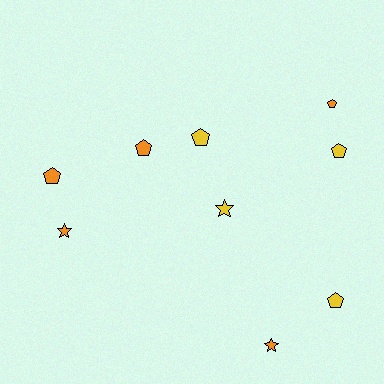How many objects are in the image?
There are 9 objects.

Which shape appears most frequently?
Pentagon, with 6 objects.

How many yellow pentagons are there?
There are 3 yellow pentagons.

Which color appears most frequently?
Orange, with 5 objects.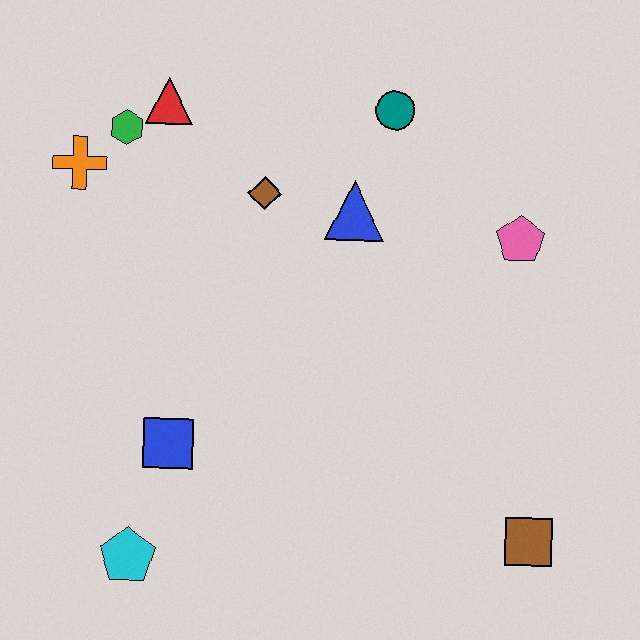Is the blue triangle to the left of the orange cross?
No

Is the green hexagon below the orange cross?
No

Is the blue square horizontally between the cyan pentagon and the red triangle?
No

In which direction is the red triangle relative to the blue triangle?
The red triangle is to the left of the blue triangle.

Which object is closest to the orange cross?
The green hexagon is closest to the orange cross.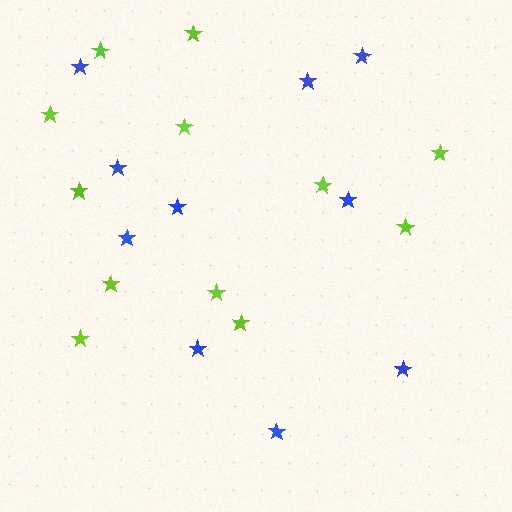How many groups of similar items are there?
There are 2 groups: one group of blue stars (10) and one group of lime stars (12).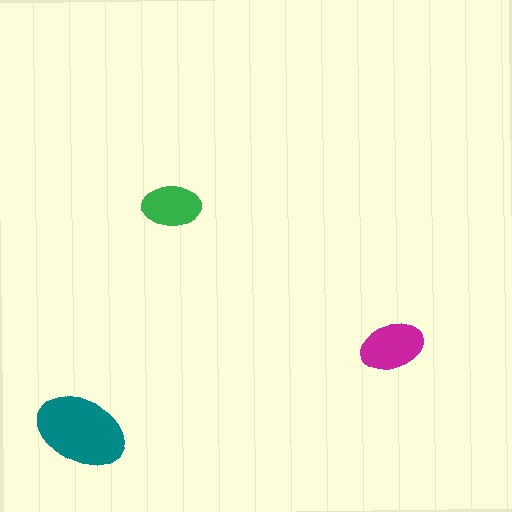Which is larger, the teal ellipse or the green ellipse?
The teal one.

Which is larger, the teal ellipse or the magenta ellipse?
The teal one.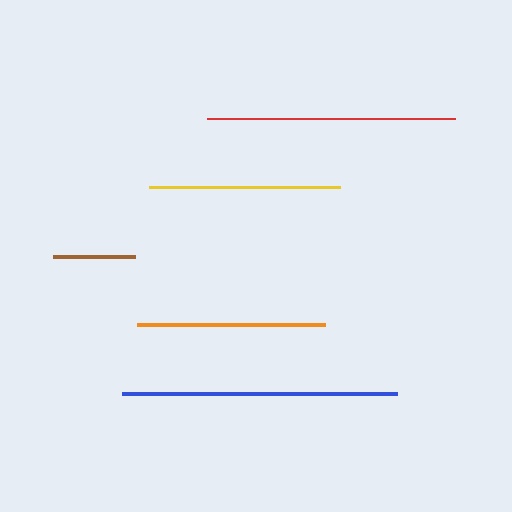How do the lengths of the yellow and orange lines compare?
The yellow and orange lines are approximately the same length.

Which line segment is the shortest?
The brown line is the shortest at approximately 82 pixels.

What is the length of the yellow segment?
The yellow segment is approximately 191 pixels long.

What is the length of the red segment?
The red segment is approximately 248 pixels long.